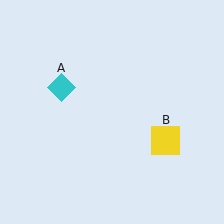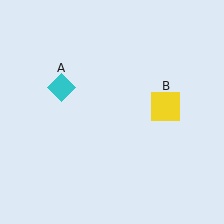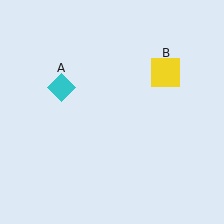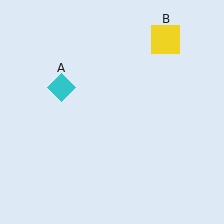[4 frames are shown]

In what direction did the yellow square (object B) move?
The yellow square (object B) moved up.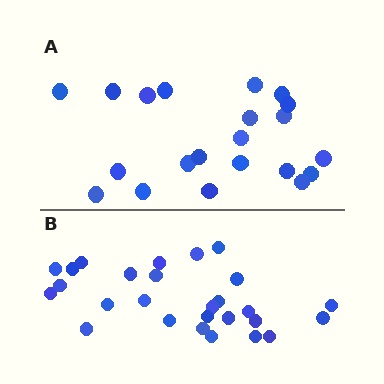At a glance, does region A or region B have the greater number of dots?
Region B (the bottom region) has more dots.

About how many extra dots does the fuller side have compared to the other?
Region B has about 6 more dots than region A.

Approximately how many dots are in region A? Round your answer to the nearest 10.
About 20 dots. (The exact count is 21, which rounds to 20.)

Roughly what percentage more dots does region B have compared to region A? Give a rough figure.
About 30% more.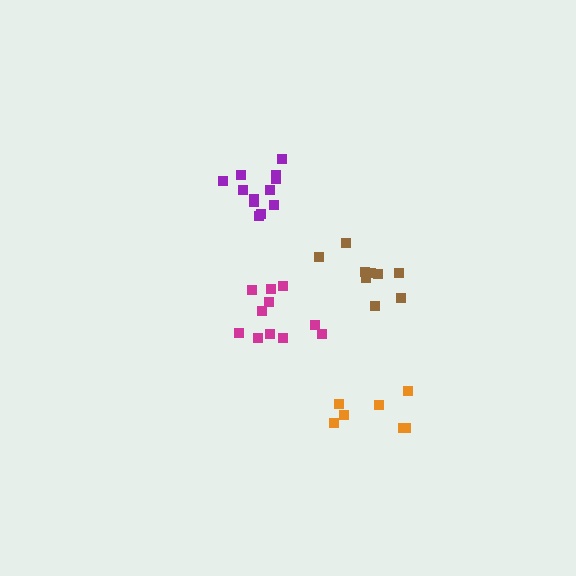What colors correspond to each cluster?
The clusters are colored: magenta, brown, purple, orange.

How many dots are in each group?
Group 1: 11 dots, Group 2: 9 dots, Group 3: 12 dots, Group 4: 7 dots (39 total).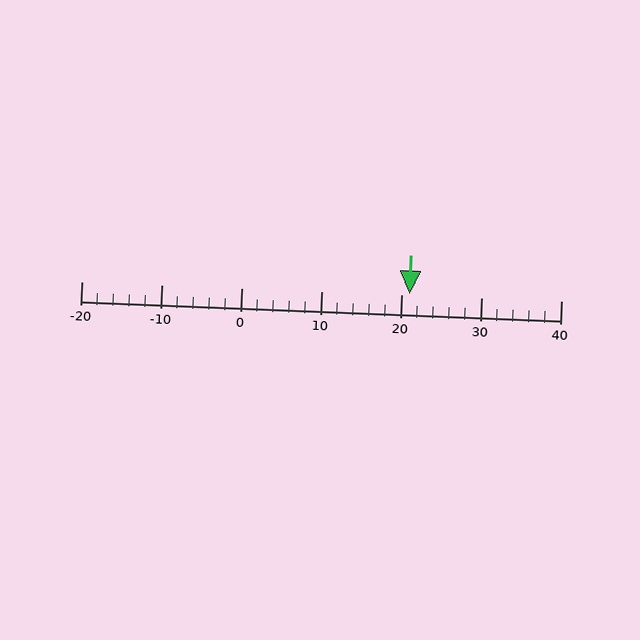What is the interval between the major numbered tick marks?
The major tick marks are spaced 10 units apart.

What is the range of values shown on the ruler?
The ruler shows values from -20 to 40.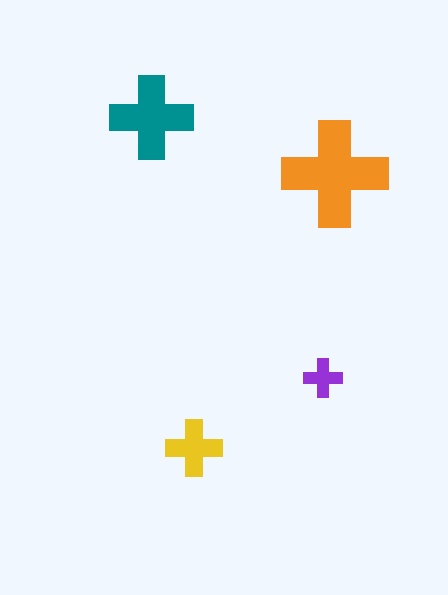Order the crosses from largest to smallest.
the orange one, the teal one, the yellow one, the purple one.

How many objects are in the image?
There are 4 objects in the image.